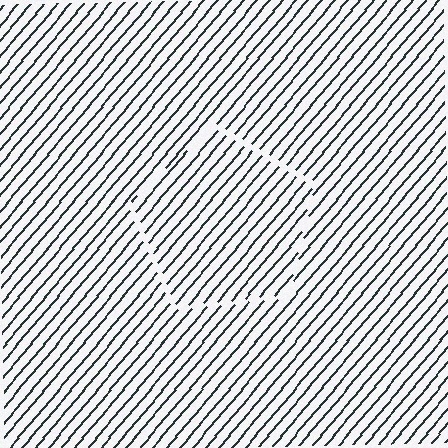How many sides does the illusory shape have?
5 sides — the line-ends trace a pentagon.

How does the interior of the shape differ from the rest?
The interior of the shape contains the same grating, shifted by half a period — the contour is defined by the phase discontinuity where line-ends from the inner and outer gratings abut.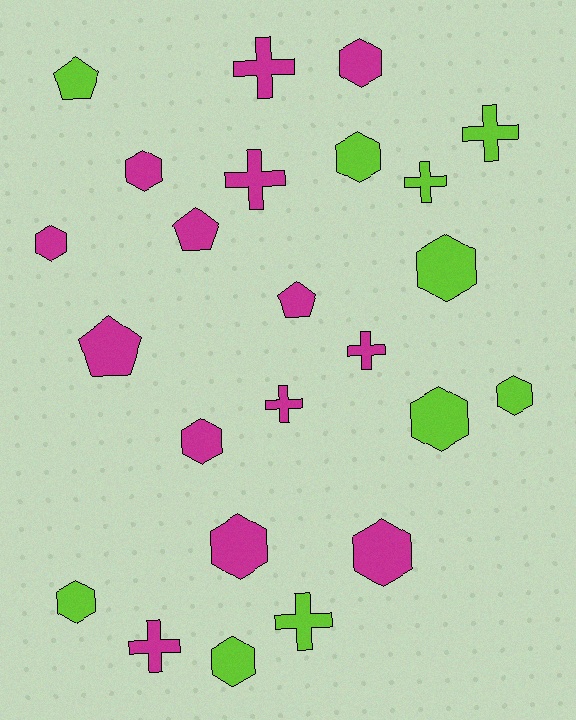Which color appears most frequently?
Magenta, with 14 objects.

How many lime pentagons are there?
There is 1 lime pentagon.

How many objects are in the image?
There are 24 objects.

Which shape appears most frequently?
Hexagon, with 12 objects.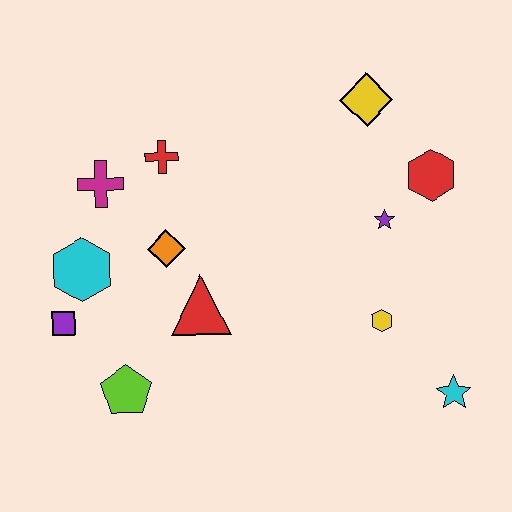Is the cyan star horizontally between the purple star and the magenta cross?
No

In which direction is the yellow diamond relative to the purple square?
The yellow diamond is to the right of the purple square.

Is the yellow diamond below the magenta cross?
No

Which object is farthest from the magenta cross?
The cyan star is farthest from the magenta cross.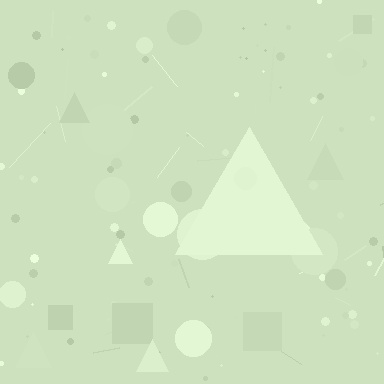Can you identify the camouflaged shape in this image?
The camouflaged shape is a triangle.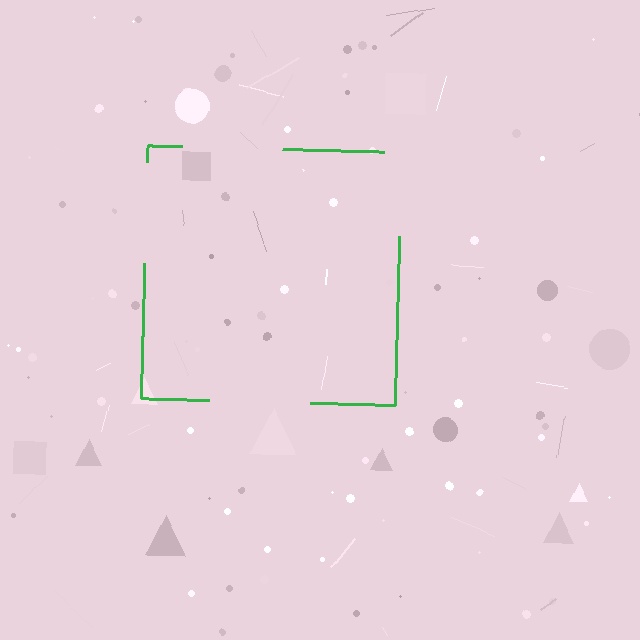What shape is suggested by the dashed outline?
The dashed outline suggests a square.